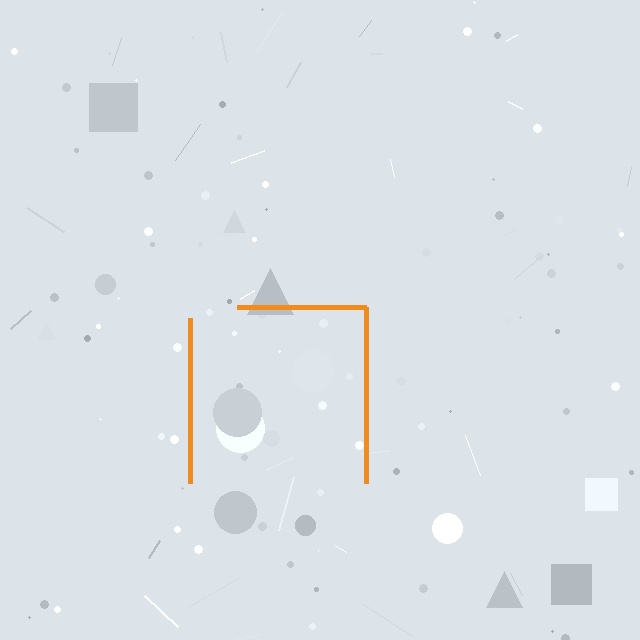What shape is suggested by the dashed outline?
The dashed outline suggests a square.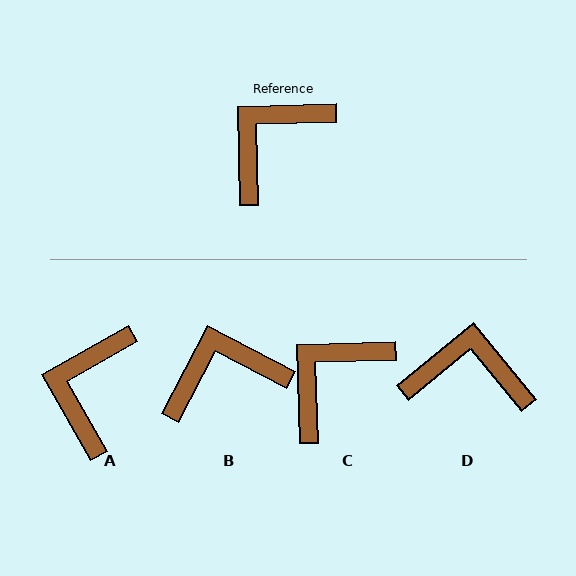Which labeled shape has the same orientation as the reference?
C.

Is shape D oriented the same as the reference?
No, it is off by about 52 degrees.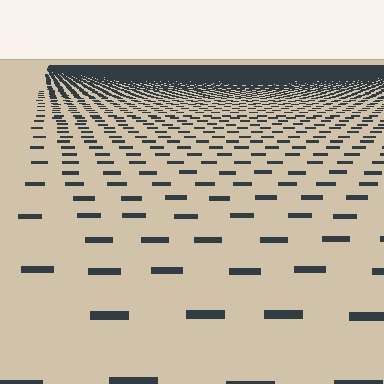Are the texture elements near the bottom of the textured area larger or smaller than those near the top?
Larger. Near the bottom, elements are closer to the viewer and appear at a bigger on-screen size.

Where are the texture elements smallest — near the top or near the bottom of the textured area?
Near the top.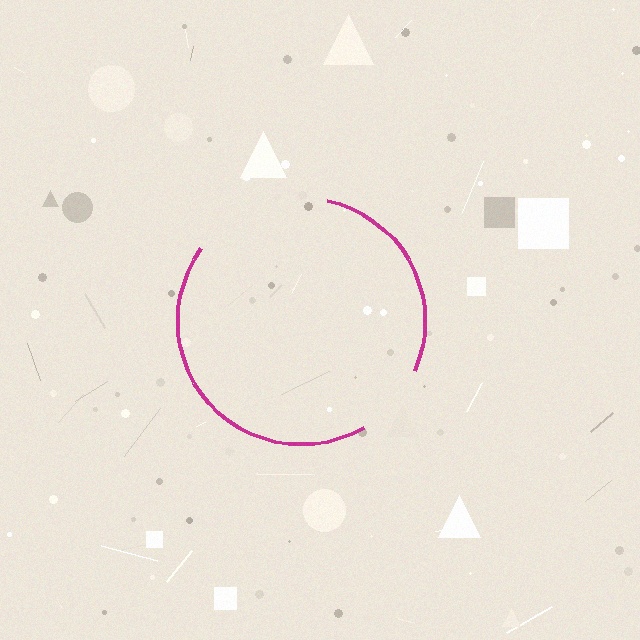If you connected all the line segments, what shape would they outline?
They would outline a circle.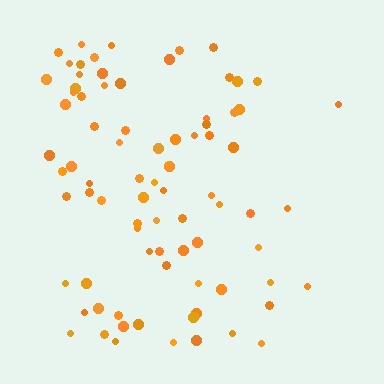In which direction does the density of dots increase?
From right to left, with the left side densest.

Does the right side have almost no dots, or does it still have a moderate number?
Still a moderate number, just noticeably fewer than the left.